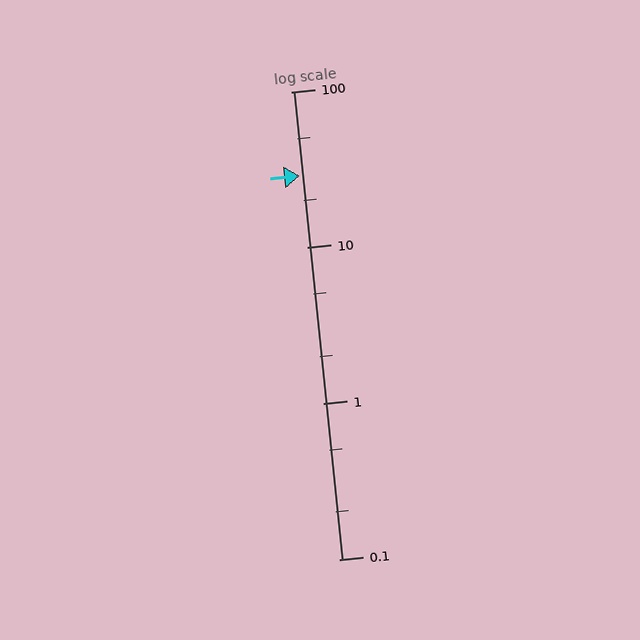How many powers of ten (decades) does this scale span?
The scale spans 3 decades, from 0.1 to 100.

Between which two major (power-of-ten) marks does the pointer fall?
The pointer is between 10 and 100.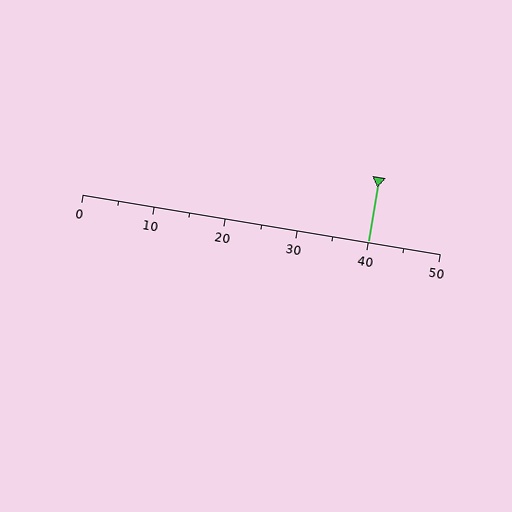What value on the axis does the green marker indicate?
The marker indicates approximately 40.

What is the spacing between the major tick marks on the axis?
The major ticks are spaced 10 apart.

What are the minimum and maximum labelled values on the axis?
The axis runs from 0 to 50.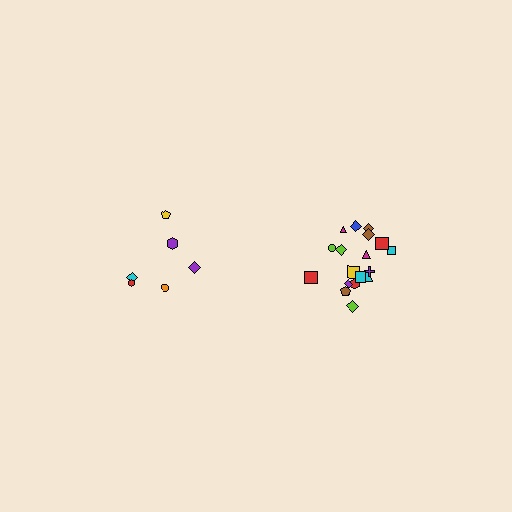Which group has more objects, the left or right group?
The right group.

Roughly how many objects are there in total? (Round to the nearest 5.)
Roughly 25 objects in total.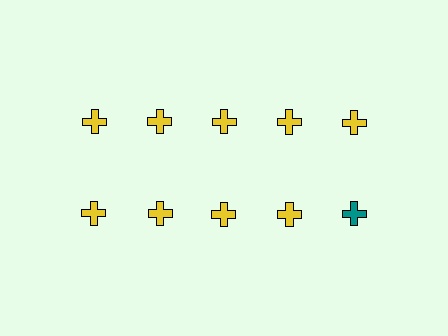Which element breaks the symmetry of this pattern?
The teal cross in the second row, rightmost column breaks the symmetry. All other shapes are yellow crosses.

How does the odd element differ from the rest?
It has a different color: teal instead of yellow.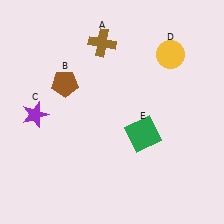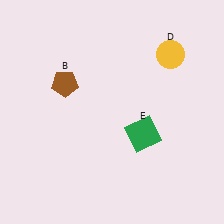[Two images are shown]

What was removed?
The purple star (C), the brown cross (A) were removed in Image 2.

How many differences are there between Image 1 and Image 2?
There are 2 differences between the two images.